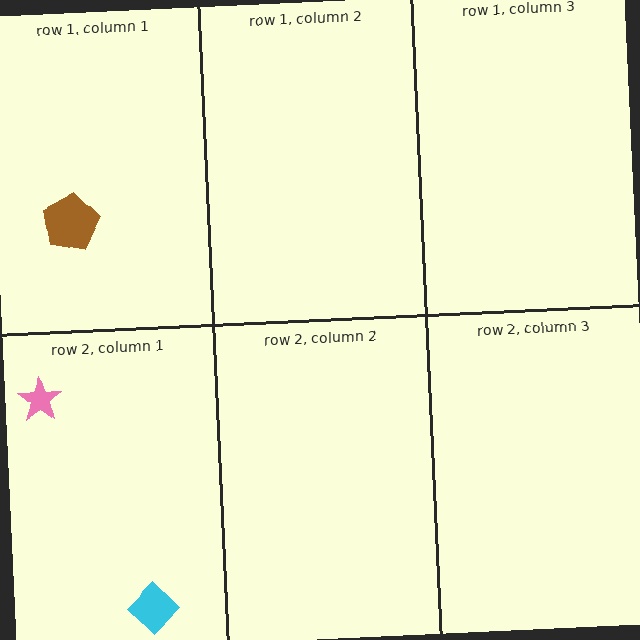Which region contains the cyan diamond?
The row 2, column 1 region.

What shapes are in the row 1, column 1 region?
The brown pentagon.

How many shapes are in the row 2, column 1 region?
2.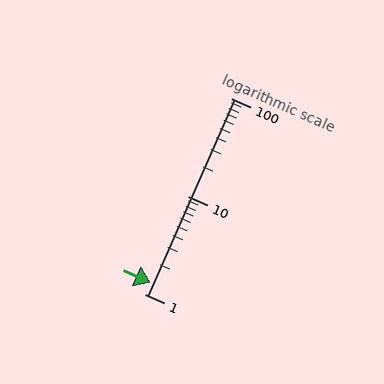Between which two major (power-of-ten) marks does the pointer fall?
The pointer is between 1 and 10.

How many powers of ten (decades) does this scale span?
The scale spans 2 decades, from 1 to 100.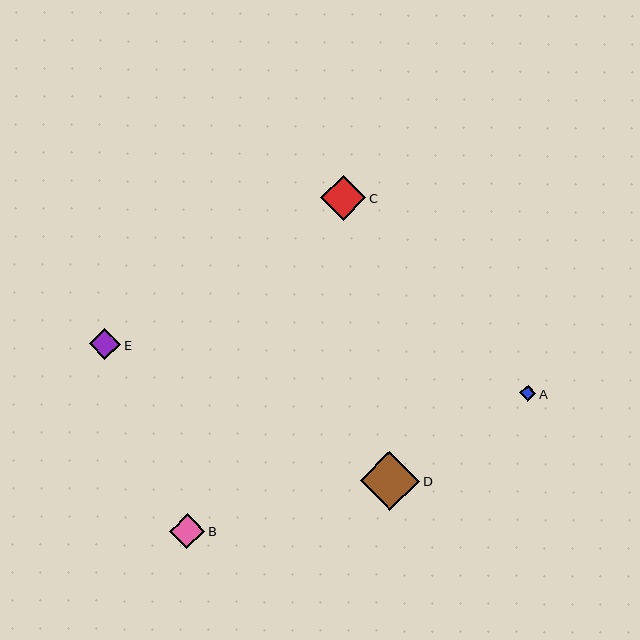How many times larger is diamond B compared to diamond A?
Diamond B is approximately 2.2 times the size of diamond A.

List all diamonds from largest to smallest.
From largest to smallest: D, C, B, E, A.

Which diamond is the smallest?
Diamond A is the smallest with a size of approximately 16 pixels.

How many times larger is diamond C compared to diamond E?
Diamond C is approximately 1.4 times the size of diamond E.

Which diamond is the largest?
Diamond D is the largest with a size of approximately 60 pixels.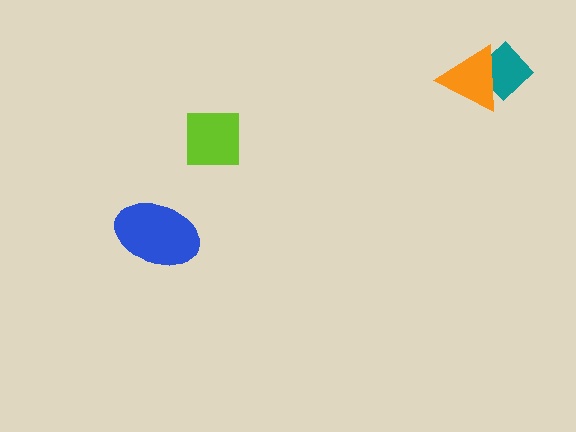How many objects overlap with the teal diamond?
1 object overlaps with the teal diamond.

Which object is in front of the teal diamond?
The orange triangle is in front of the teal diamond.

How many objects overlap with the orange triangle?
1 object overlaps with the orange triangle.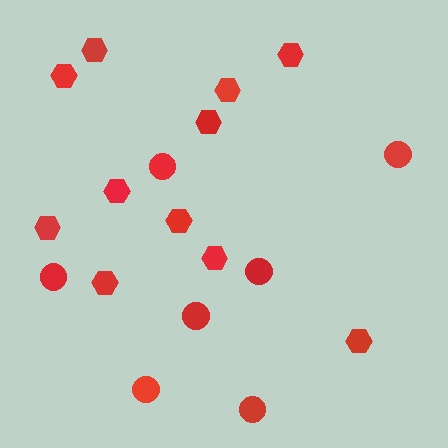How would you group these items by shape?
There are 2 groups: one group of hexagons (11) and one group of circles (7).